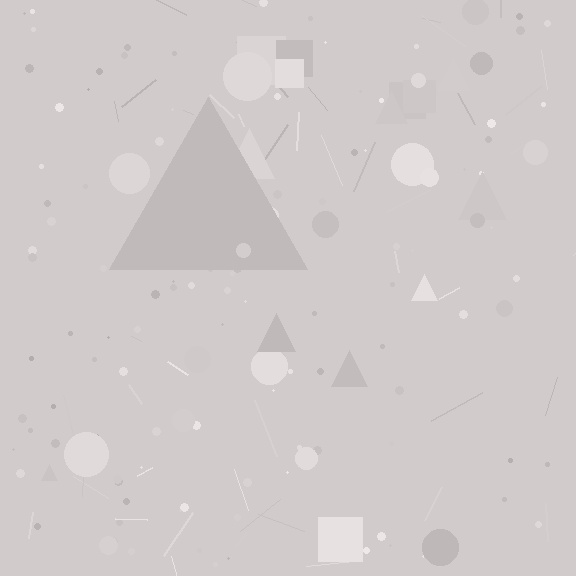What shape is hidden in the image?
A triangle is hidden in the image.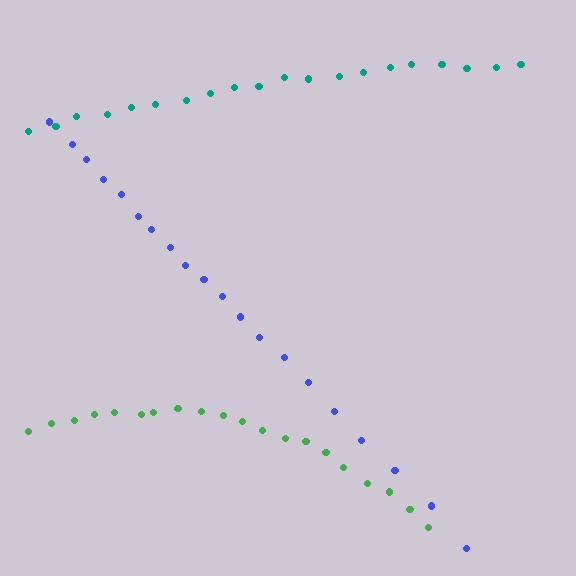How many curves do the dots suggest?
There are 3 distinct paths.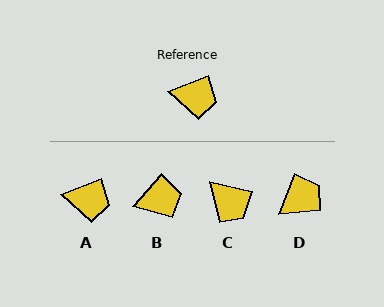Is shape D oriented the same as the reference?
No, it is off by about 47 degrees.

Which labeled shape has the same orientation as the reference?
A.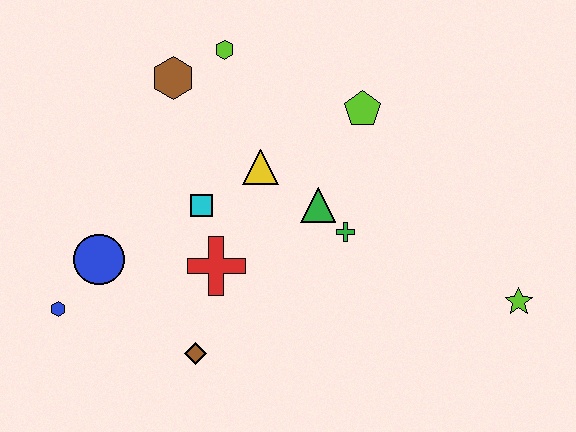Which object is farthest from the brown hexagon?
The lime star is farthest from the brown hexagon.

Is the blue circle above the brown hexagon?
No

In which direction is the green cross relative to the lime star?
The green cross is to the left of the lime star.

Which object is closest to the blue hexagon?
The blue circle is closest to the blue hexagon.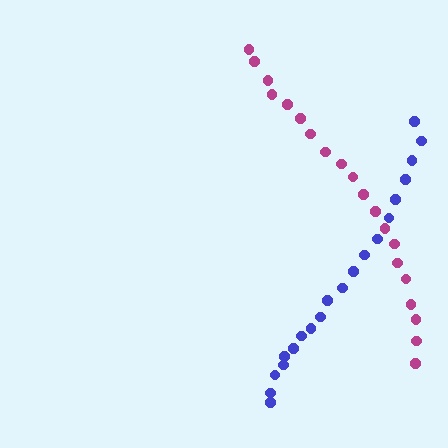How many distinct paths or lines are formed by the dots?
There are 2 distinct paths.